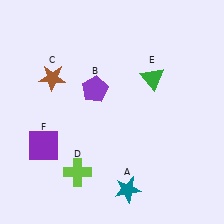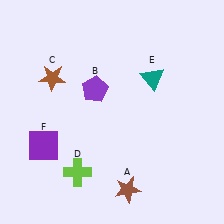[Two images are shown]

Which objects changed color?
A changed from teal to brown. E changed from green to teal.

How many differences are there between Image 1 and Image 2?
There are 2 differences between the two images.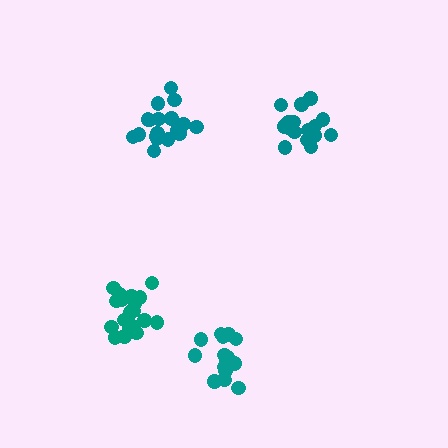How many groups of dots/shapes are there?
There are 4 groups.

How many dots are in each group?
Group 1: 20 dots, Group 2: 19 dots, Group 3: 19 dots, Group 4: 16 dots (74 total).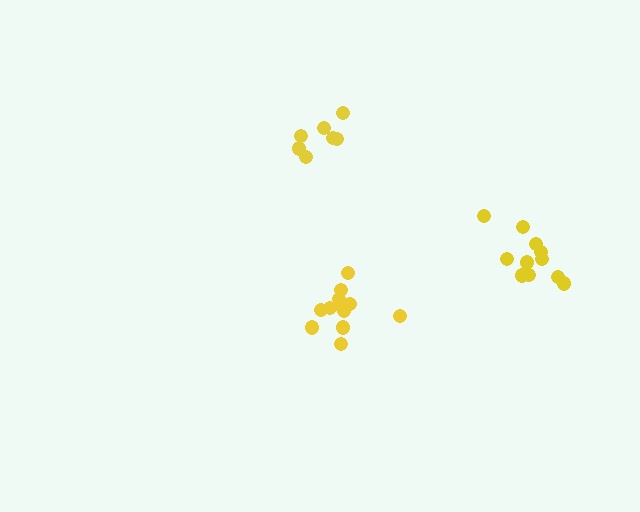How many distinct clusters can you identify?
There are 3 distinct clusters.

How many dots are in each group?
Group 1: 12 dots, Group 2: 7 dots, Group 3: 11 dots (30 total).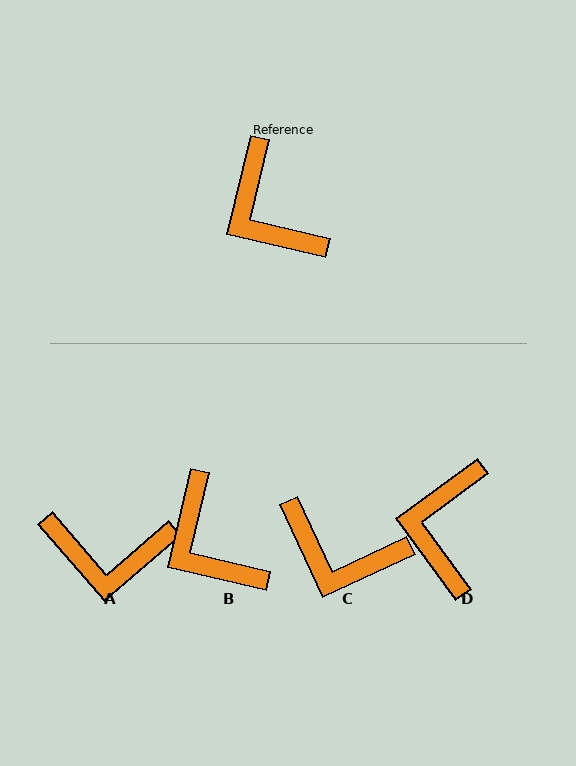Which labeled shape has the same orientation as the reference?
B.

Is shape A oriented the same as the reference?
No, it is off by about 54 degrees.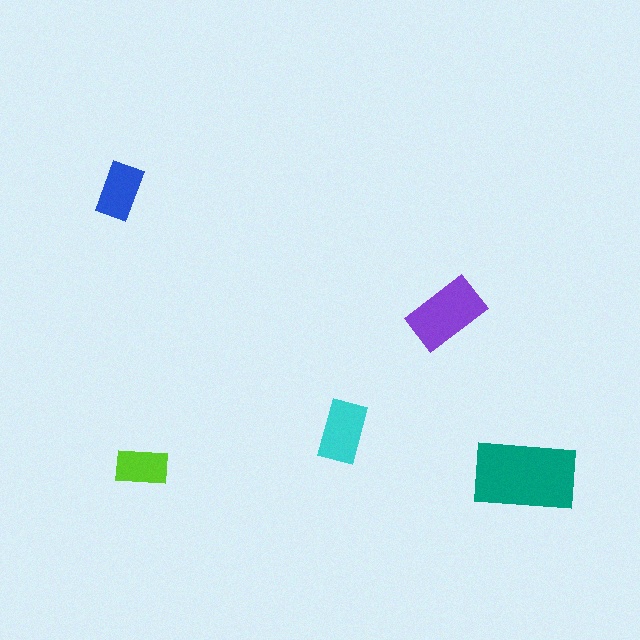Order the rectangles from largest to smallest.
the teal one, the purple one, the cyan one, the blue one, the lime one.